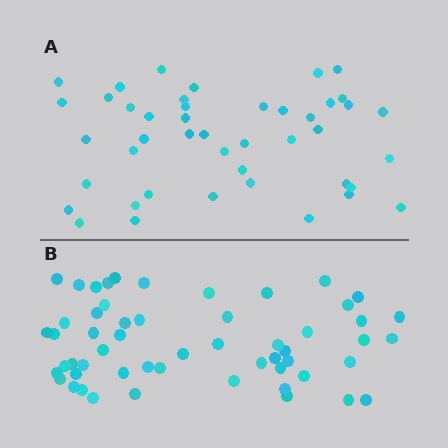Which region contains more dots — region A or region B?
Region B (the bottom region) has more dots.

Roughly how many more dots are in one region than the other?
Region B has roughly 12 or so more dots than region A.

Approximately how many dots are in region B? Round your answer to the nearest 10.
About 60 dots. (The exact count is 55, which rounds to 60.)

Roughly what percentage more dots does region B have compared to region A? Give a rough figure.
About 25% more.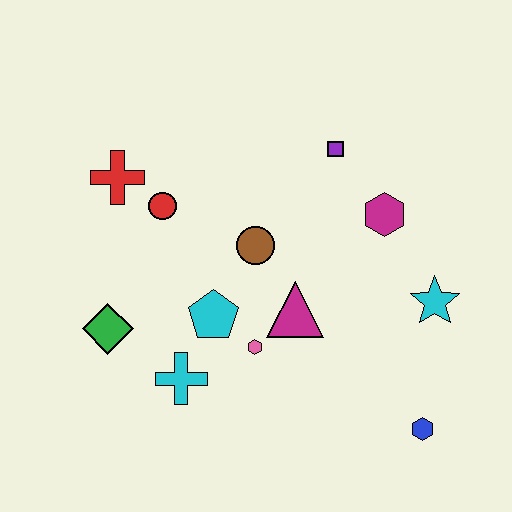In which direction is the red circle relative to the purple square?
The red circle is to the left of the purple square.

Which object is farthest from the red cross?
The blue hexagon is farthest from the red cross.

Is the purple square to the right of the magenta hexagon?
No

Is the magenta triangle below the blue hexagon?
No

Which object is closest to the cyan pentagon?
The pink hexagon is closest to the cyan pentagon.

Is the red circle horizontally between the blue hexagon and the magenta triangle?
No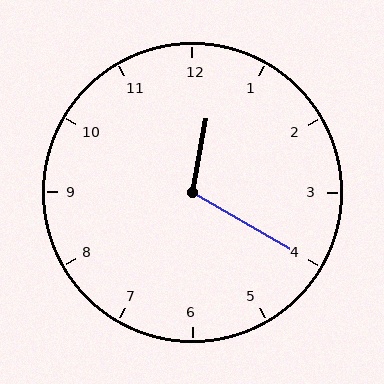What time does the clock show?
12:20.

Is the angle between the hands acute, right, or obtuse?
It is obtuse.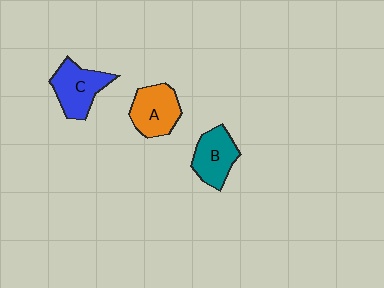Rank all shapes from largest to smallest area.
From largest to smallest: C (blue), A (orange), B (teal).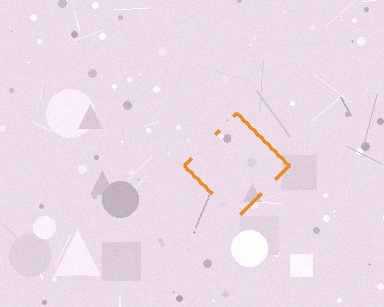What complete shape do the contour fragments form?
The contour fragments form a diamond.